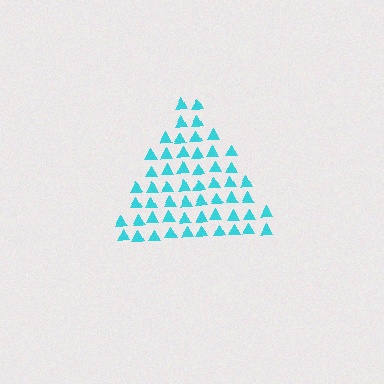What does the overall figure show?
The overall figure shows a triangle.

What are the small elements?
The small elements are triangles.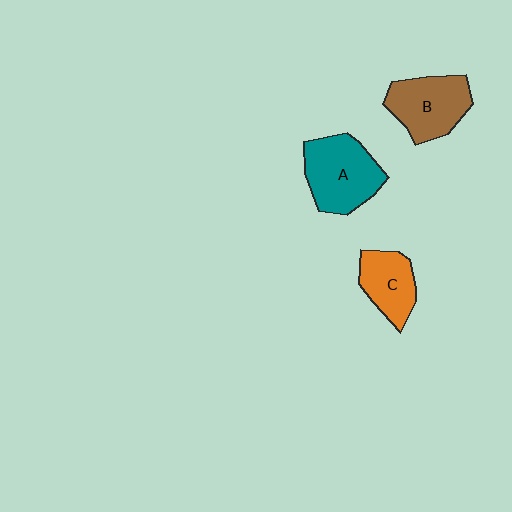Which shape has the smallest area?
Shape C (orange).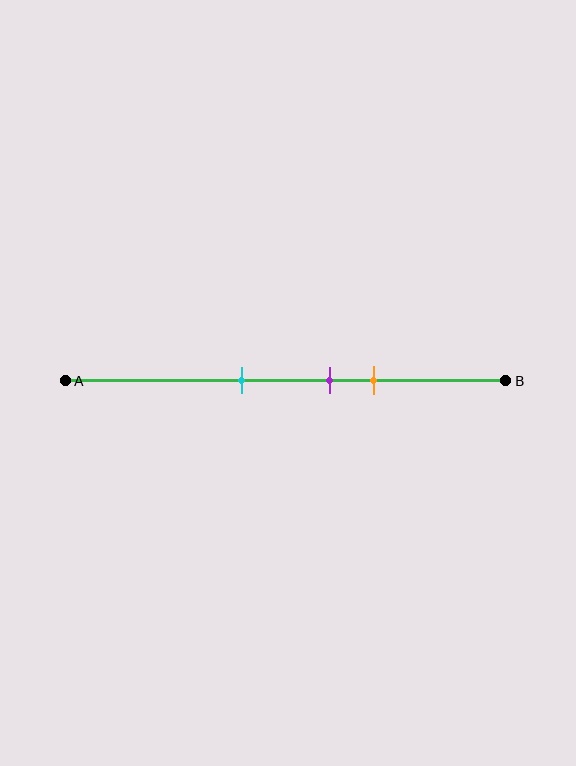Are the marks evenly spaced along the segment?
Yes, the marks are approximately evenly spaced.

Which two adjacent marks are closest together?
The purple and orange marks are the closest adjacent pair.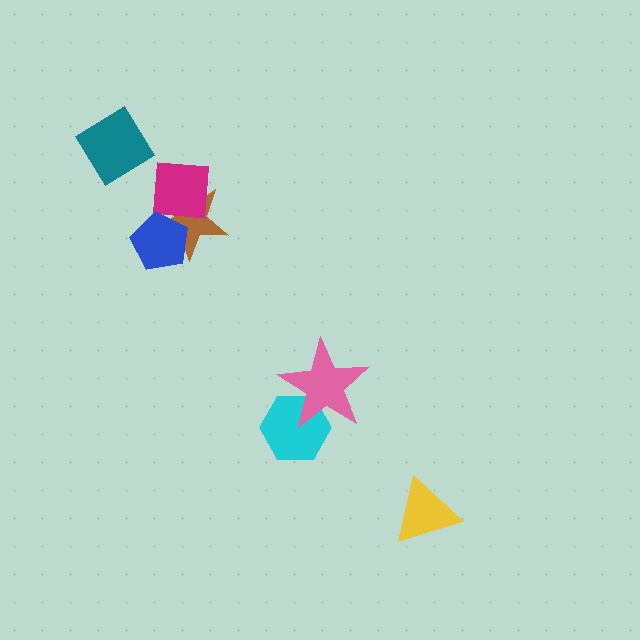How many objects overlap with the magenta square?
2 objects overlap with the magenta square.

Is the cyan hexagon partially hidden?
Yes, it is partially covered by another shape.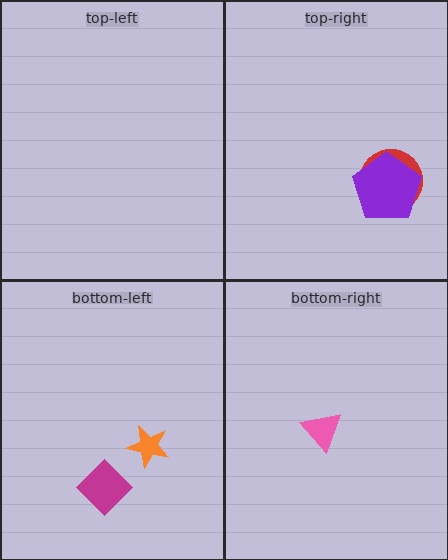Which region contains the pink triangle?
The bottom-right region.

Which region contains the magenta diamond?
The bottom-left region.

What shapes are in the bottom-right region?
The pink triangle.